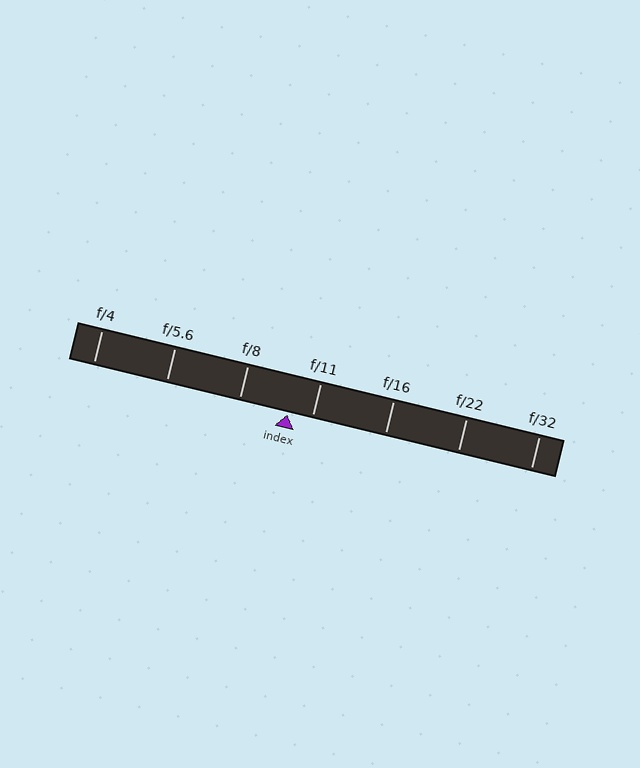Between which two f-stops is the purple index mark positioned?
The index mark is between f/8 and f/11.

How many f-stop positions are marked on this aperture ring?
There are 7 f-stop positions marked.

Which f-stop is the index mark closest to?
The index mark is closest to f/11.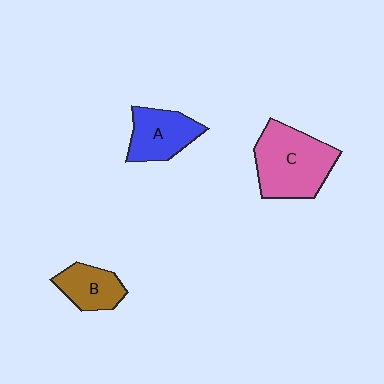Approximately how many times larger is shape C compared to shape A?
Approximately 1.6 times.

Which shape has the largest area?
Shape C (pink).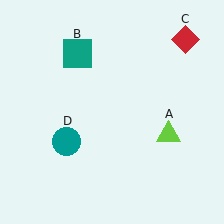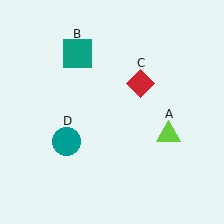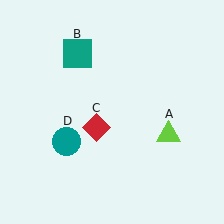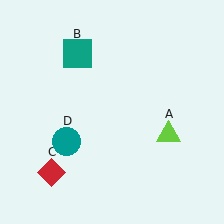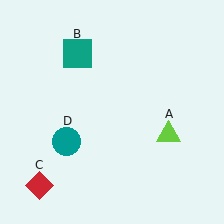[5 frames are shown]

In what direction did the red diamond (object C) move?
The red diamond (object C) moved down and to the left.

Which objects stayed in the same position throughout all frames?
Lime triangle (object A) and teal square (object B) and teal circle (object D) remained stationary.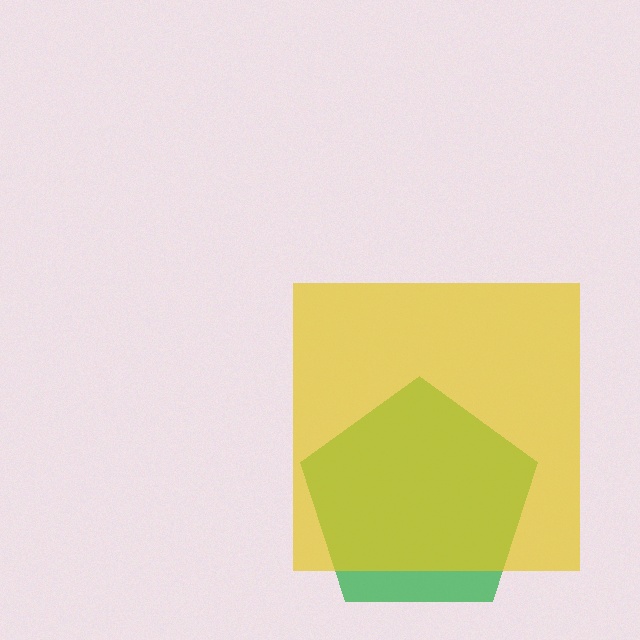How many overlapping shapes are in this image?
There are 2 overlapping shapes in the image.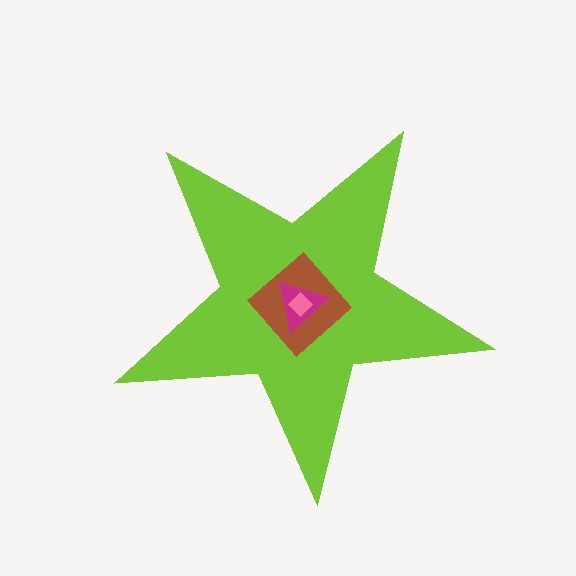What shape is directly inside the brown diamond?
The magenta triangle.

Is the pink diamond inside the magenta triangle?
Yes.